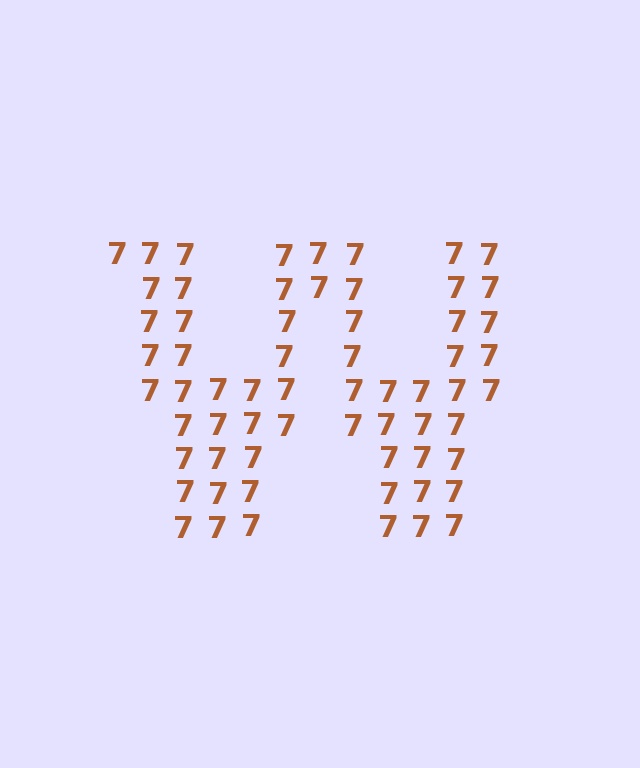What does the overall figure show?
The overall figure shows the letter W.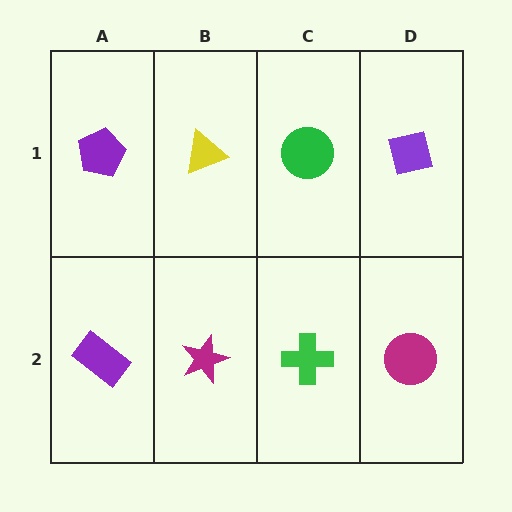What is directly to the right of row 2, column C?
A magenta circle.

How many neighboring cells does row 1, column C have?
3.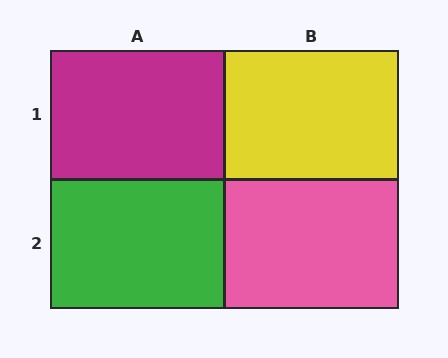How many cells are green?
1 cell is green.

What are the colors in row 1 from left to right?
Magenta, yellow.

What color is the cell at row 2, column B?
Pink.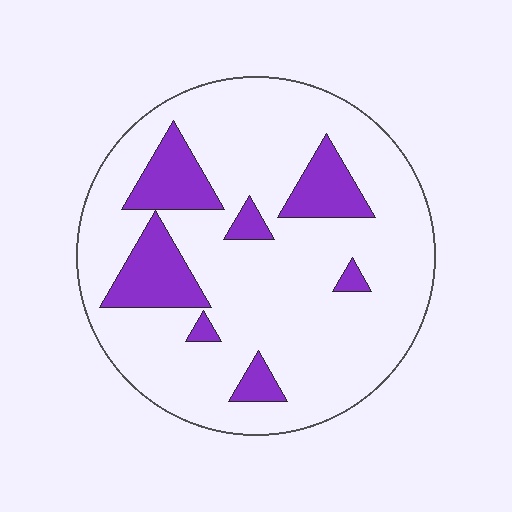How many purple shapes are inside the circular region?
7.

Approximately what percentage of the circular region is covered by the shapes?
Approximately 20%.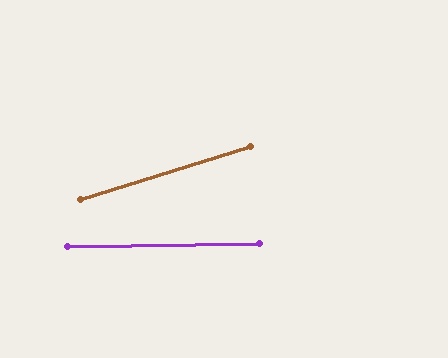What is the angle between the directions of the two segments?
Approximately 16 degrees.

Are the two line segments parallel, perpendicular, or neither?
Neither parallel nor perpendicular — they differ by about 16°.